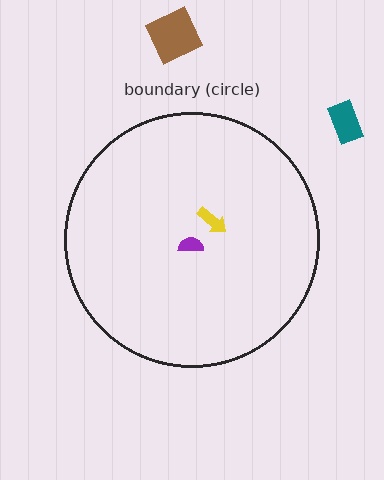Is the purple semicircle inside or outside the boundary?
Inside.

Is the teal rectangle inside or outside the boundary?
Outside.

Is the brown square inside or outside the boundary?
Outside.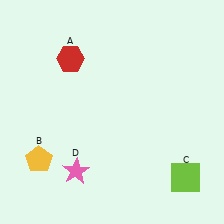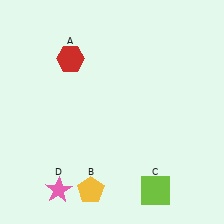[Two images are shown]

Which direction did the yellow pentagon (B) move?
The yellow pentagon (B) moved right.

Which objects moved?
The objects that moved are: the yellow pentagon (B), the lime square (C), the pink star (D).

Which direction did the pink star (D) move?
The pink star (D) moved down.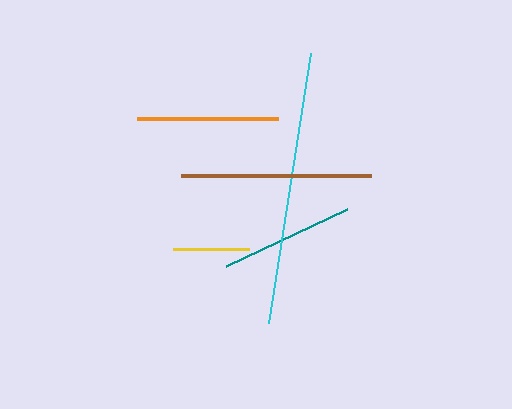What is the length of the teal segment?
The teal segment is approximately 133 pixels long.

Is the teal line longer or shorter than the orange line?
The orange line is longer than the teal line.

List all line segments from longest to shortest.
From longest to shortest: cyan, brown, orange, teal, yellow.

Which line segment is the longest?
The cyan line is the longest at approximately 273 pixels.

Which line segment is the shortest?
The yellow line is the shortest at approximately 77 pixels.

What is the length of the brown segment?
The brown segment is approximately 189 pixels long.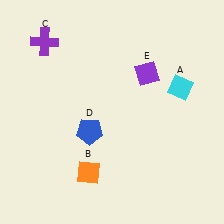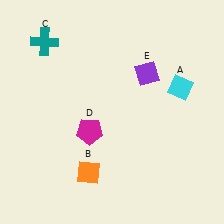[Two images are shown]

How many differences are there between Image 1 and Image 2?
There are 2 differences between the two images.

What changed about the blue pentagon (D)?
In Image 1, D is blue. In Image 2, it changed to magenta.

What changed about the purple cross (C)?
In Image 1, C is purple. In Image 2, it changed to teal.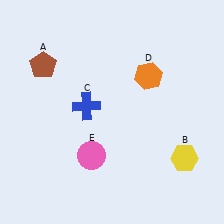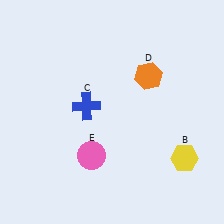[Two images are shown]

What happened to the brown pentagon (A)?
The brown pentagon (A) was removed in Image 2. It was in the top-left area of Image 1.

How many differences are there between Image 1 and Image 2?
There is 1 difference between the two images.